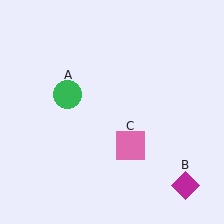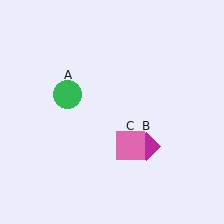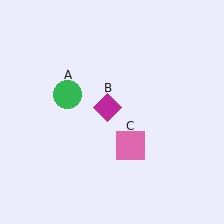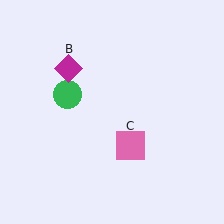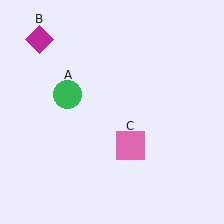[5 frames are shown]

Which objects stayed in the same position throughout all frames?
Green circle (object A) and pink square (object C) remained stationary.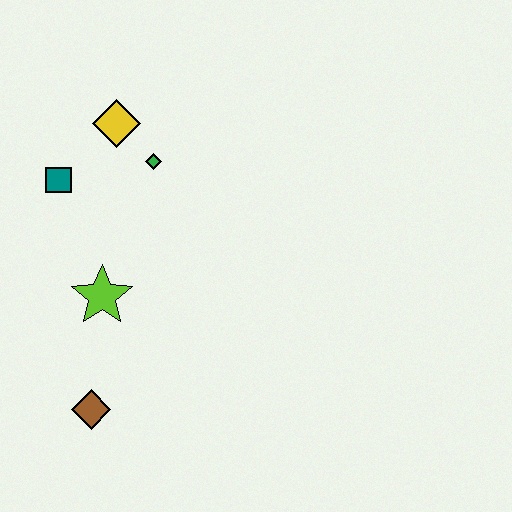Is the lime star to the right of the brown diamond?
Yes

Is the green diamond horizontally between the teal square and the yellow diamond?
No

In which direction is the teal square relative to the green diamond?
The teal square is to the left of the green diamond.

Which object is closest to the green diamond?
The yellow diamond is closest to the green diamond.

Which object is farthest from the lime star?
The yellow diamond is farthest from the lime star.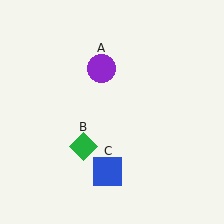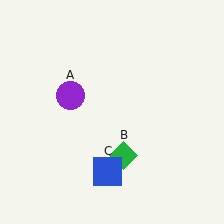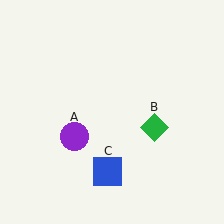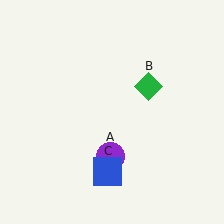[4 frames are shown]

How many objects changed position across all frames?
2 objects changed position: purple circle (object A), green diamond (object B).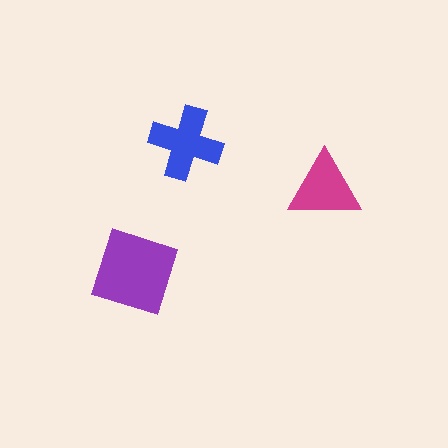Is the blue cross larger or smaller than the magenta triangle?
Larger.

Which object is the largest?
The purple diamond.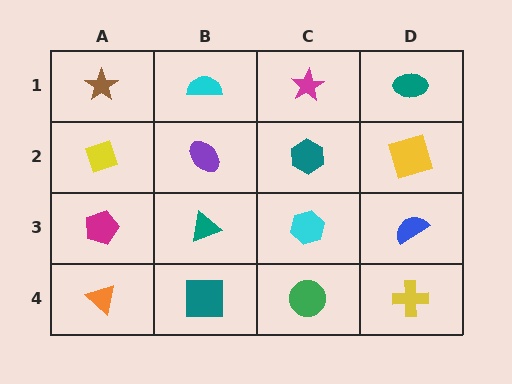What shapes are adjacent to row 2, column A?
A brown star (row 1, column A), a magenta pentagon (row 3, column A), a purple ellipse (row 2, column B).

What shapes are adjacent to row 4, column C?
A cyan hexagon (row 3, column C), a teal square (row 4, column B), a yellow cross (row 4, column D).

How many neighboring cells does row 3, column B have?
4.